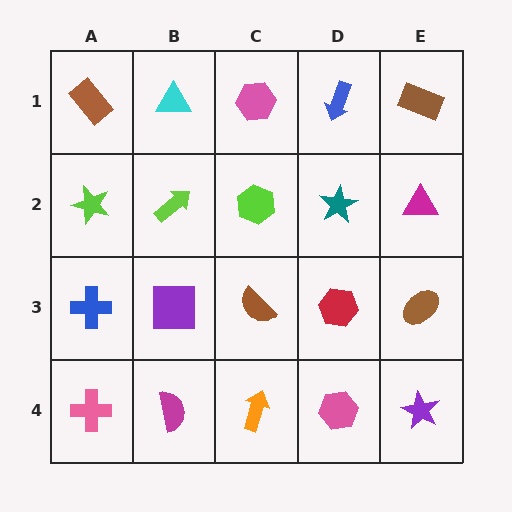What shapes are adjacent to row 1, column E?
A magenta triangle (row 2, column E), a blue arrow (row 1, column D).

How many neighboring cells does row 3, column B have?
4.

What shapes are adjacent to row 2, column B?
A cyan triangle (row 1, column B), a purple square (row 3, column B), a lime star (row 2, column A), a lime hexagon (row 2, column C).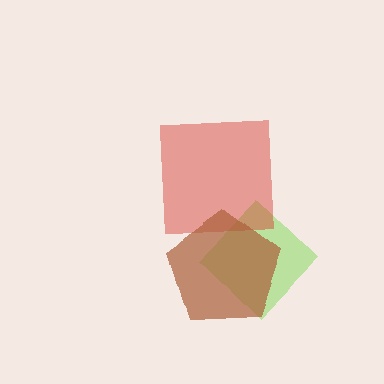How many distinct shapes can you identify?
There are 3 distinct shapes: a lime diamond, a red square, a brown pentagon.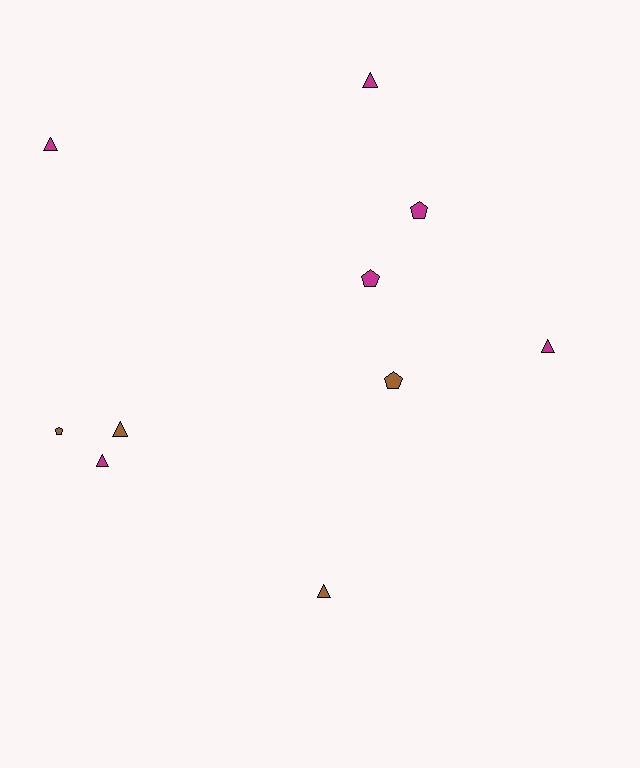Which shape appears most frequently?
Triangle, with 6 objects.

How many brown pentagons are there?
There are 2 brown pentagons.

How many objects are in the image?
There are 10 objects.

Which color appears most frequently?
Magenta, with 6 objects.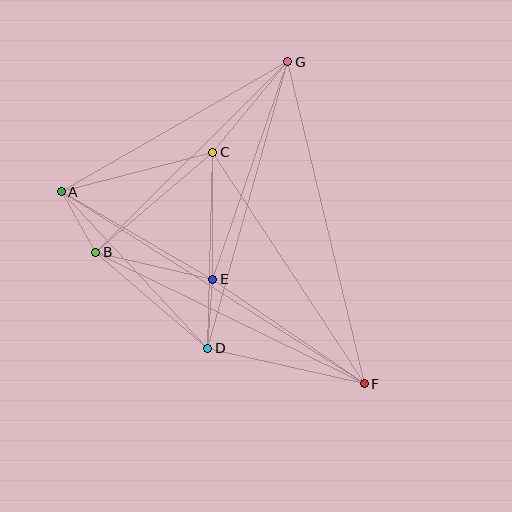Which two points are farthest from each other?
Points A and F are farthest from each other.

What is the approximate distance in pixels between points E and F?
The distance between E and F is approximately 184 pixels.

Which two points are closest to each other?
Points D and E are closest to each other.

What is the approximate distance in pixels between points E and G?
The distance between E and G is approximately 230 pixels.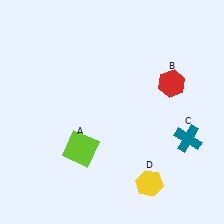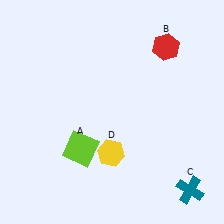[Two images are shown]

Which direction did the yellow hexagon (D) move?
The yellow hexagon (D) moved left.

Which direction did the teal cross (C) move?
The teal cross (C) moved down.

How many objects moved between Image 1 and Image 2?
3 objects moved between the two images.